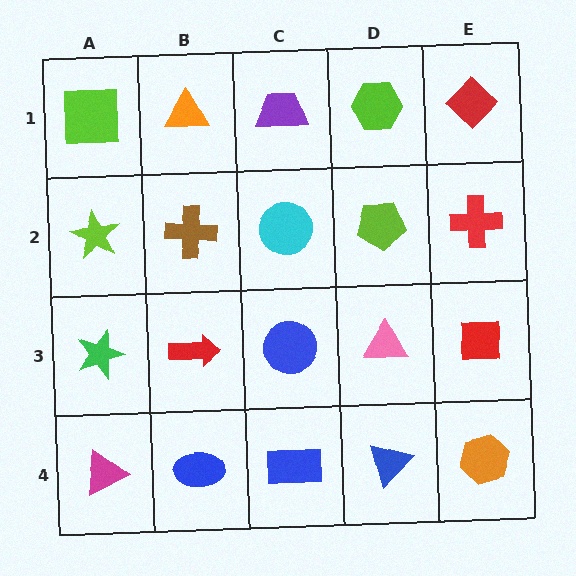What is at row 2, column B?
A brown cross.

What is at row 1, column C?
A purple trapezoid.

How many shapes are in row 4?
5 shapes.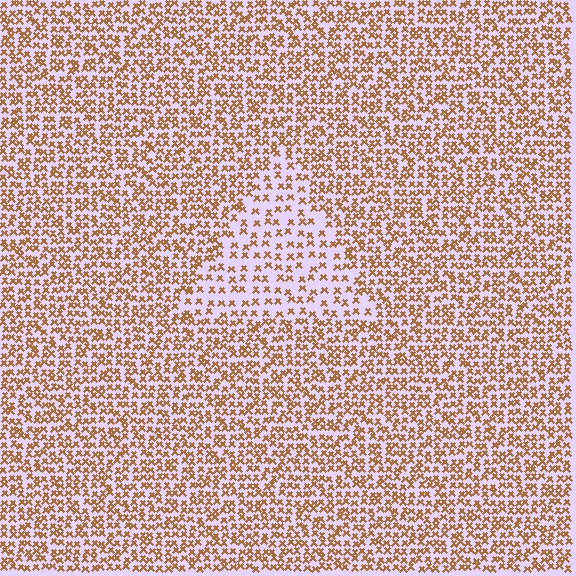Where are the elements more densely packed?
The elements are more densely packed outside the triangle boundary.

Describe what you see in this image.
The image contains small brown elements arranged at two different densities. A triangle-shaped region is visible where the elements are less densely packed than the surrounding area.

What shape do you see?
I see a triangle.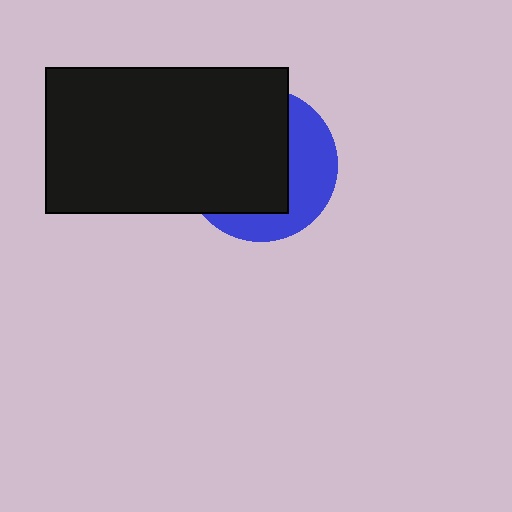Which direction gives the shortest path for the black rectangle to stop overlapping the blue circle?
Moving left gives the shortest separation.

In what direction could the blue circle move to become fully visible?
The blue circle could move right. That would shift it out from behind the black rectangle entirely.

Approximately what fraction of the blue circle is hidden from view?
Roughly 63% of the blue circle is hidden behind the black rectangle.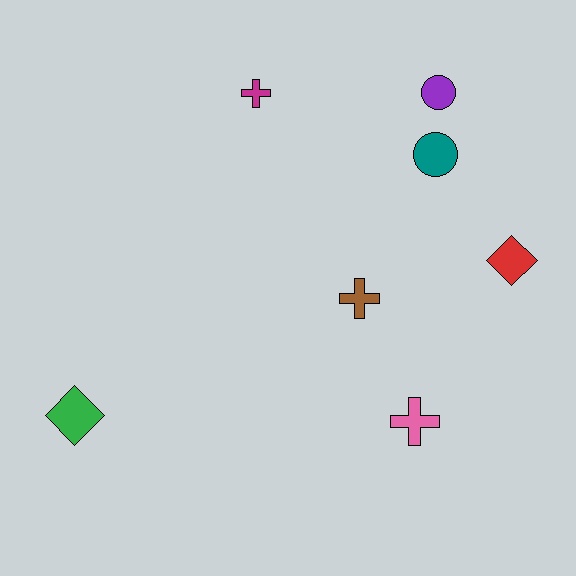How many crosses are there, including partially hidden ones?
There are 3 crosses.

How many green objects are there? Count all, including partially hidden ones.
There is 1 green object.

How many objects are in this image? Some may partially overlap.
There are 7 objects.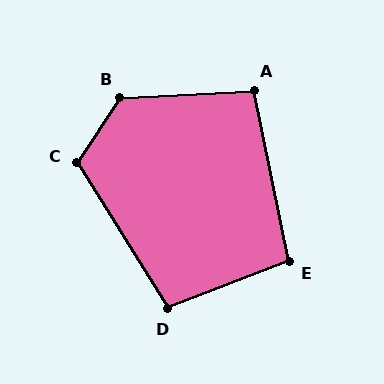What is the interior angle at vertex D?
Approximately 101 degrees (obtuse).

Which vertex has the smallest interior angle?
A, at approximately 99 degrees.